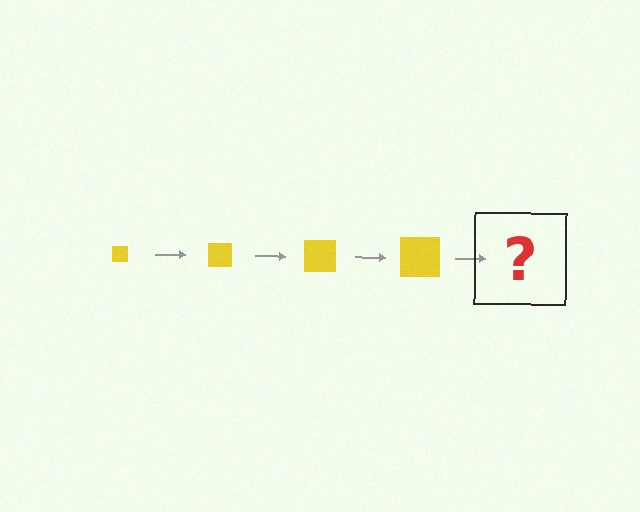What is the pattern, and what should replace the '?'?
The pattern is that the square gets progressively larger each step. The '?' should be a yellow square, larger than the previous one.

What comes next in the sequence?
The next element should be a yellow square, larger than the previous one.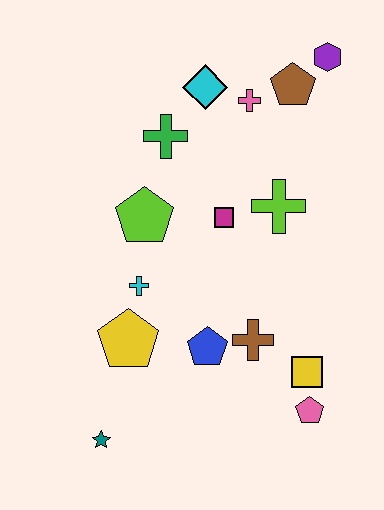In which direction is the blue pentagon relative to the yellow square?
The blue pentagon is to the left of the yellow square.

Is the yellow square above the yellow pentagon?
No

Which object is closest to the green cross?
The cyan diamond is closest to the green cross.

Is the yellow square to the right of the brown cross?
Yes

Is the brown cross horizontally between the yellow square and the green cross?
Yes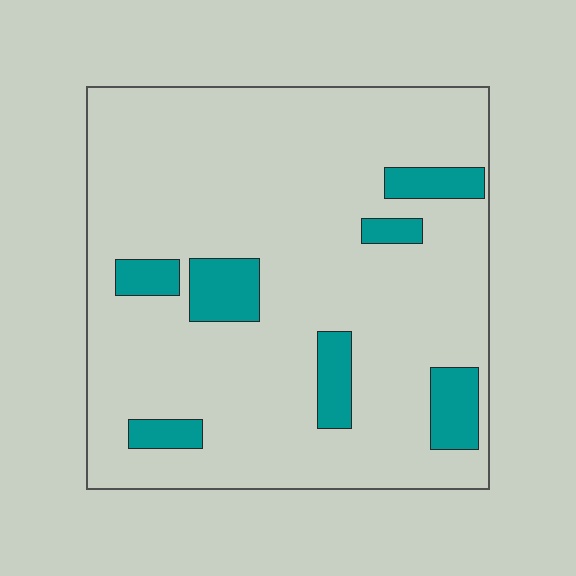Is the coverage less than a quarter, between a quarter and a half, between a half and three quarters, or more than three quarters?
Less than a quarter.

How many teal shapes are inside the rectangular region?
7.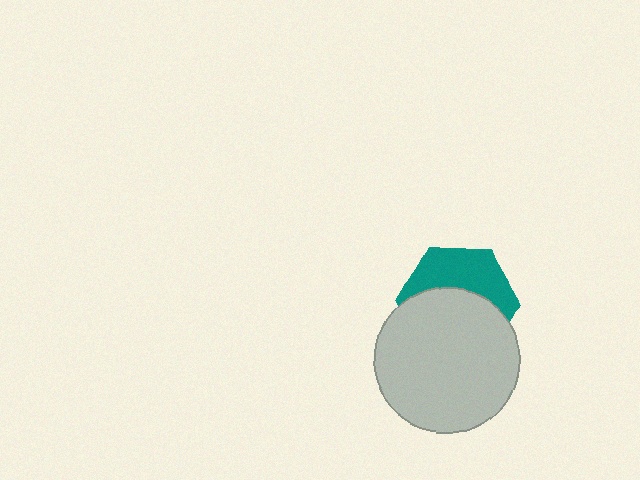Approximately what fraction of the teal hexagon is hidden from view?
Roughly 57% of the teal hexagon is hidden behind the light gray circle.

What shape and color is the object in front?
The object in front is a light gray circle.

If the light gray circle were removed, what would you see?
You would see the complete teal hexagon.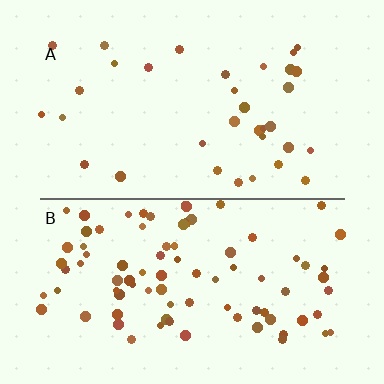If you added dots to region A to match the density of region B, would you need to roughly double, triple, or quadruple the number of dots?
Approximately triple.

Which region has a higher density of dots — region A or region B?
B (the bottom).